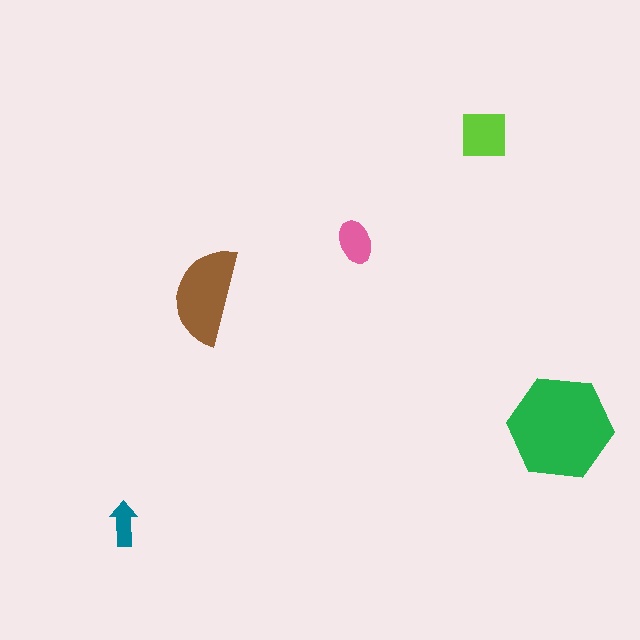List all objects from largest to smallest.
The green hexagon, the brown semicircle, the lime square, the pink ellipse, the teal arrow.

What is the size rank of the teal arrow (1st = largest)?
5th.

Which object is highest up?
The lime square is topmost.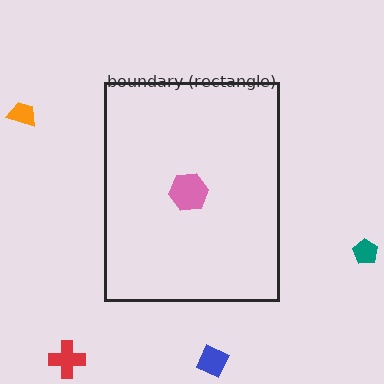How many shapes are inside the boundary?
1 inside, 4 outside.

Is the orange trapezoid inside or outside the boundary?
Outside.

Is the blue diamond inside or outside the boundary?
Outside.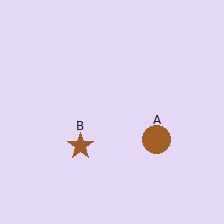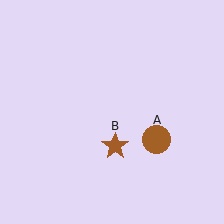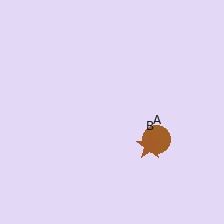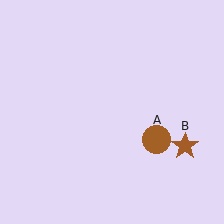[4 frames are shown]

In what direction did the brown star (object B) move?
The brown star (object B) moved right.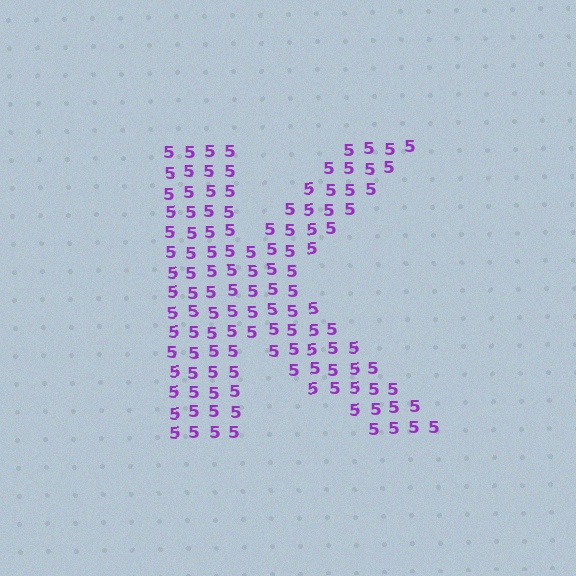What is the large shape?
The large shape is the letter K.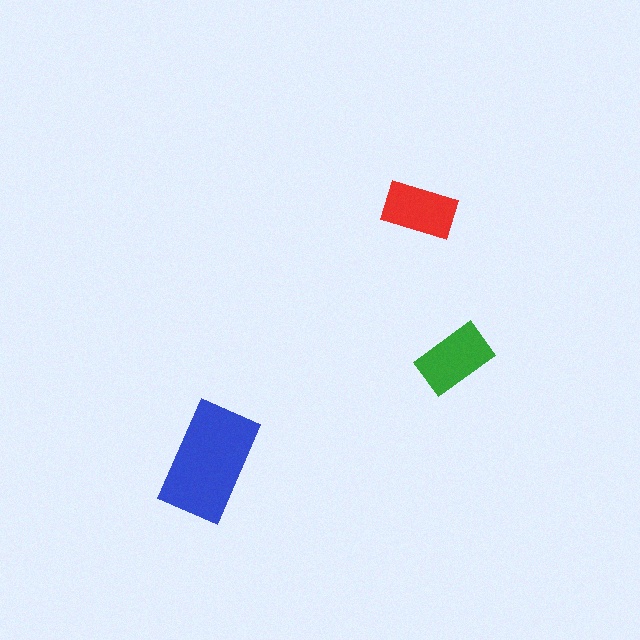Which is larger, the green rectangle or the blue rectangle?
The blue one.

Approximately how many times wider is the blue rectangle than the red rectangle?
About 1.5 times wider.